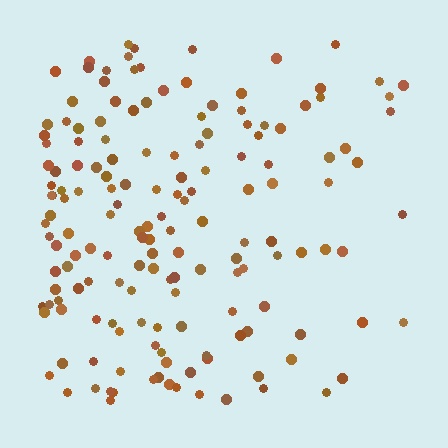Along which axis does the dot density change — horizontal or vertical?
Horizontal.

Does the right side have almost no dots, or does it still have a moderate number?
Still a moderate number, just noticeably fewer than the left.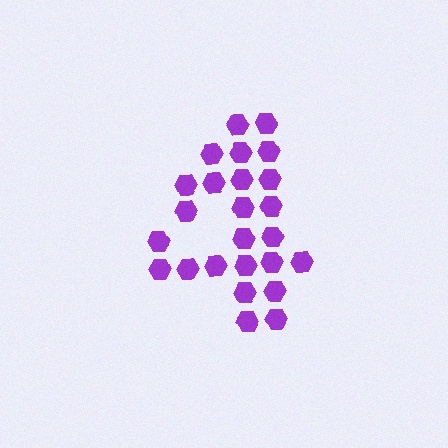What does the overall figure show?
The overall figure shows the digit 4.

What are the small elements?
The small elements are hexagons.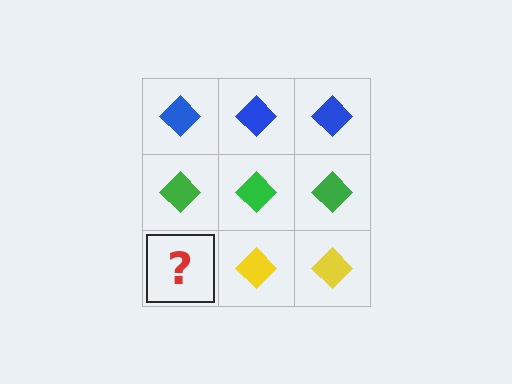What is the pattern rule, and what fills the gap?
The rule is that each row has a consistent color. The gap should be filled with a yellow diamond.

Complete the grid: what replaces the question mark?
The question mark should be replaced with a yellow diamond.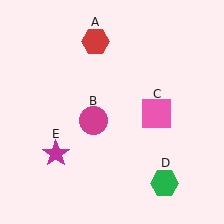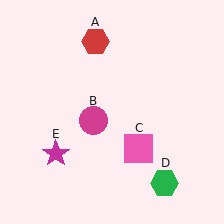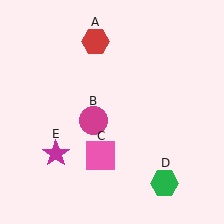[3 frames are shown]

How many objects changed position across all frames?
1 object changed position: pink square (object C).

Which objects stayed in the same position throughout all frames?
Red hexagon (object A) and magenta circle (object B) and green hexagon (object D) and magenta star (object E) remained stationary.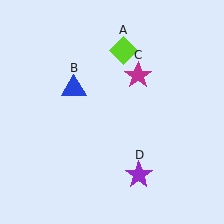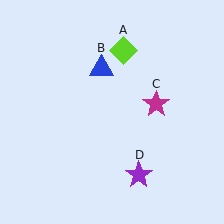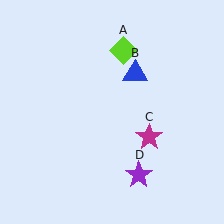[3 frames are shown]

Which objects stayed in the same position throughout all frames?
Lime diamond (object A) and purple star (object D) remained stationary.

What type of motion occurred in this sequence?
The blue triangle (object B), magenta star (object C) rotated clockwise around the center of the scene.